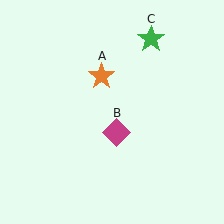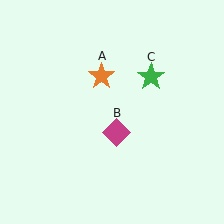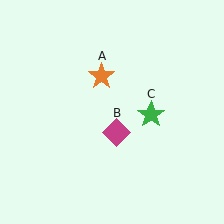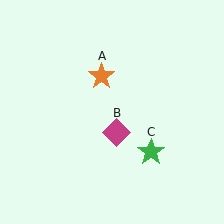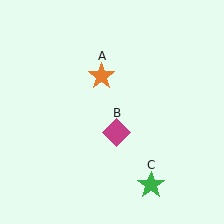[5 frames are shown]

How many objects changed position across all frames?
1 object changed position: green star (object C).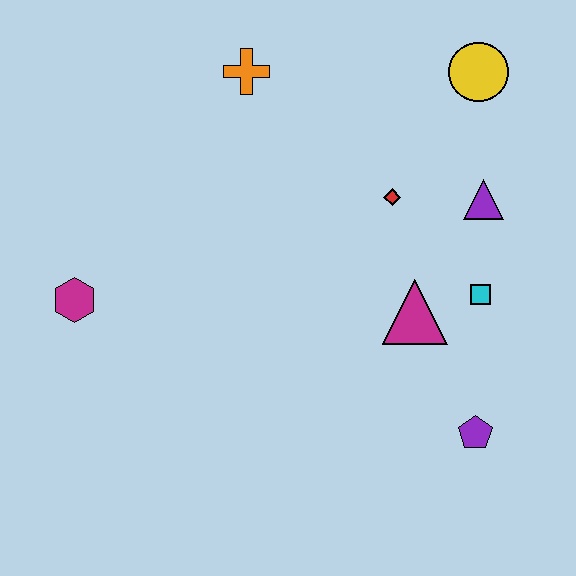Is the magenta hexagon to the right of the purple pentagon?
No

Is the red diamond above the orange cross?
No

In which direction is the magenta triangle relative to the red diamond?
The magenta triangle is below the red diamond.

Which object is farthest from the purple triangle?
The magenta hexagon is farthest from the purple triangle.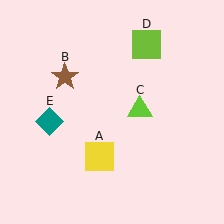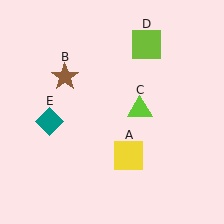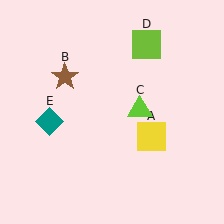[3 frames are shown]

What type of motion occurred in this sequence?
The yellow square (object A) rotated counterclockwise around the center of the scene.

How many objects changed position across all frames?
1 object changed position: yellow square (object A).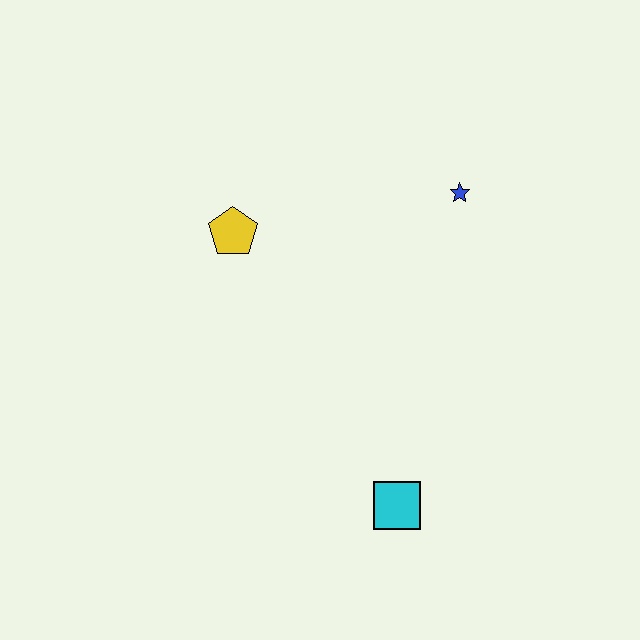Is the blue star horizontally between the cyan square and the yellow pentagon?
No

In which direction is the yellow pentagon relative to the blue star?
The yellow pentagon is to the left of the blue star.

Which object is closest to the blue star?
The yellow pentagon is closest to the blue star.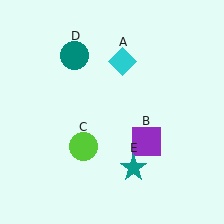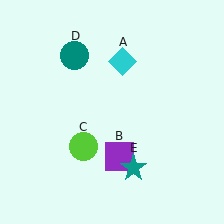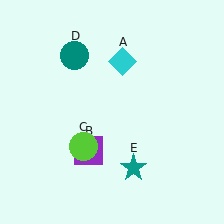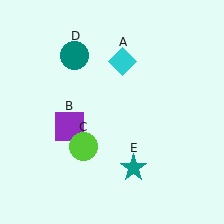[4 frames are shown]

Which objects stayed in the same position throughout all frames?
Cyan diamond (object A) and lime circle (object C) and teal circle (object D) and teal star (object E) remained stationary.